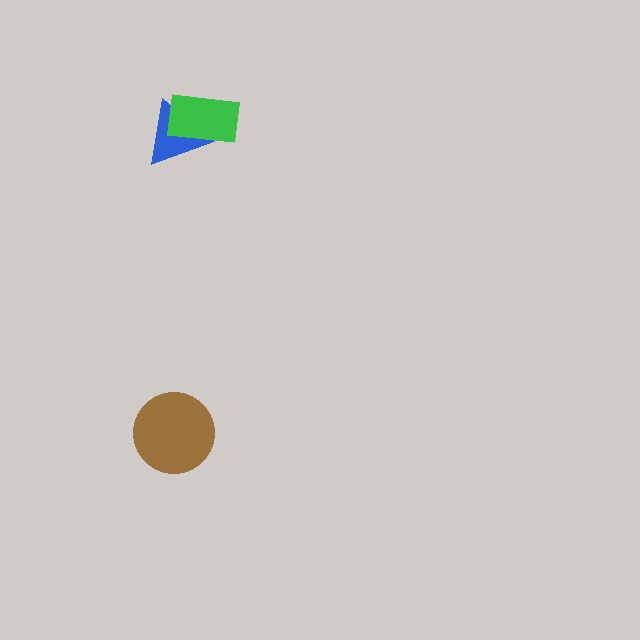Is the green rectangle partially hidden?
No, no other shape covers it.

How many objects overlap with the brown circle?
0 objects overlap with the brown circle.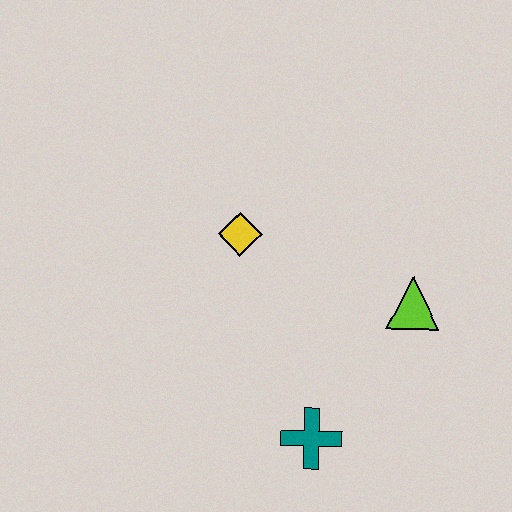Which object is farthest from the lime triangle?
The yellow diamond is farthest from the lime triangle.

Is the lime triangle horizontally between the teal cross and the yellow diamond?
No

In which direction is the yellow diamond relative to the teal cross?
The yellow diamond is above the teal cross.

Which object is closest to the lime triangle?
The teal cross is closest to the lime triangle.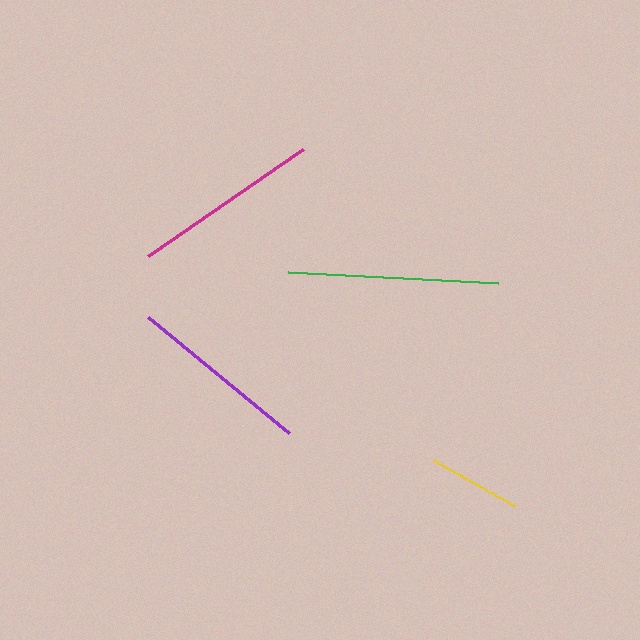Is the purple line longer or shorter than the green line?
The green line is longer than the purple line.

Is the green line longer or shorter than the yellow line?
The green line is longer than the yellow line.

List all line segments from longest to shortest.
From longest to shortest: green, magenta, purple, yellow.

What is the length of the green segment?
The green segment is approximately 211 pixels long.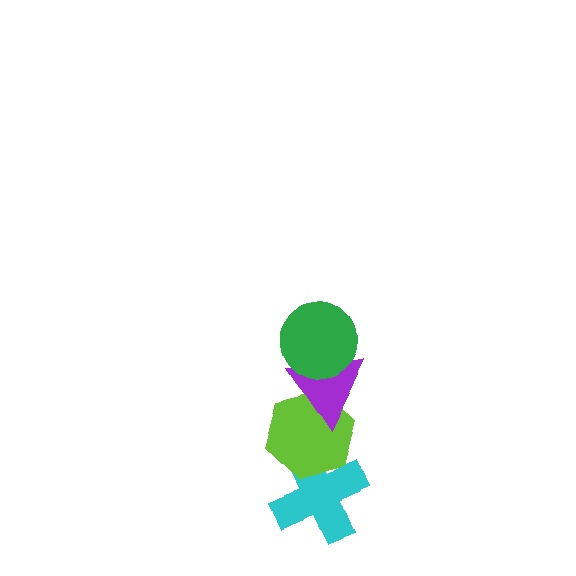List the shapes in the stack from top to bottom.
From top to bottom: the green circle, the purple triangle, the lime hexagon, the cyan cross.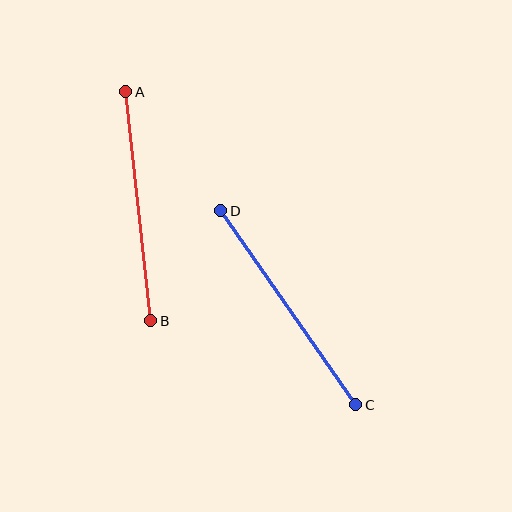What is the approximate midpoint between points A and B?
The midpoint is at approximately (138, 206) pixels.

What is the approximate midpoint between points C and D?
The midpoint is at approximately (288, 308) pixels.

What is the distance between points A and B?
The distance is approximately 231 pixels.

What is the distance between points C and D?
The distance is approximately 237 pixels.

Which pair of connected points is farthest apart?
Points C and D are farthest apart.